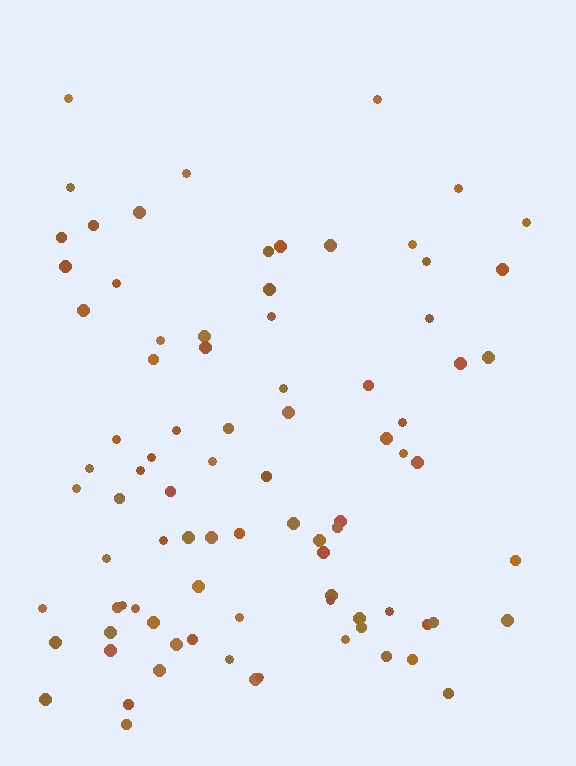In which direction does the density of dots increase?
From top to bottom, with the bottom side densest.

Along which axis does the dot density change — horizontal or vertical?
Vertical.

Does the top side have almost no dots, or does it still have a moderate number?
Still a moderate number, just noticeably fewer than the bottom.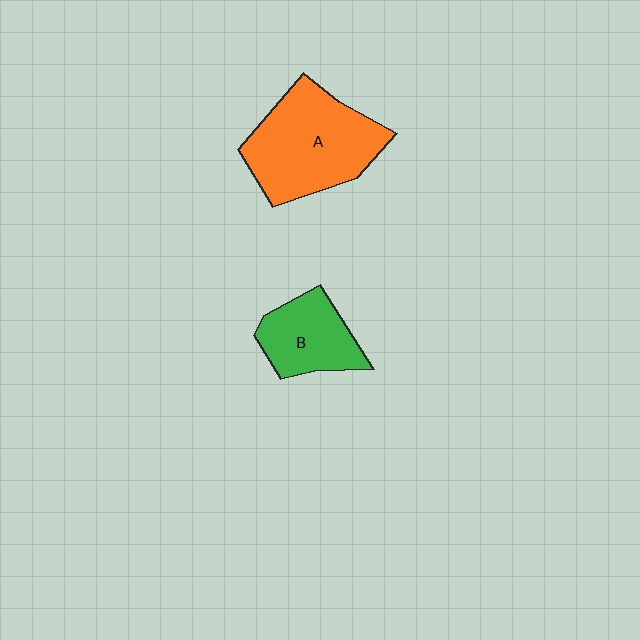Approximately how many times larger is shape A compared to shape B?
Approximately 1.7 times.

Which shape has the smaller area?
Shape B (green).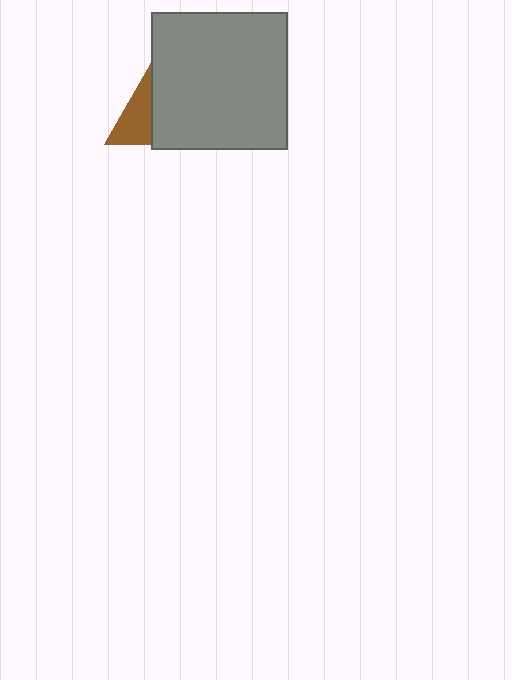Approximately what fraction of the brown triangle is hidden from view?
Roughly 58% of the brown triangle is hidden behind the gray square.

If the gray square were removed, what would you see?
You would see the complete brown triangle.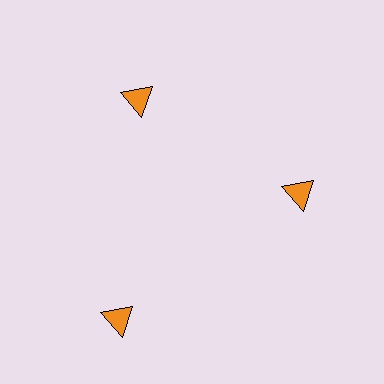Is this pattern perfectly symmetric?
No. The 3 orange triangles are arranged in a ring, but one element near the 7 o'clock position is pushed outward from the center, breaking the 3-fold rotational symmetry.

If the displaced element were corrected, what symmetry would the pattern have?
It would have 3-fold rotational symmetry — the pattern would map onto itself every 120 degrees.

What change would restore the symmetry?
The symmetry would be restored by moving it inward, back onto the ring so that all 3 triangles sit at equal angles and equal distance from the center.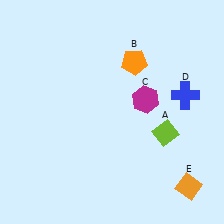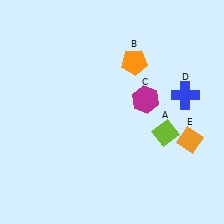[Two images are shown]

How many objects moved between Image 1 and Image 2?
1 object moved between the two images.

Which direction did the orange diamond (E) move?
The orange diamond (E) moved up.